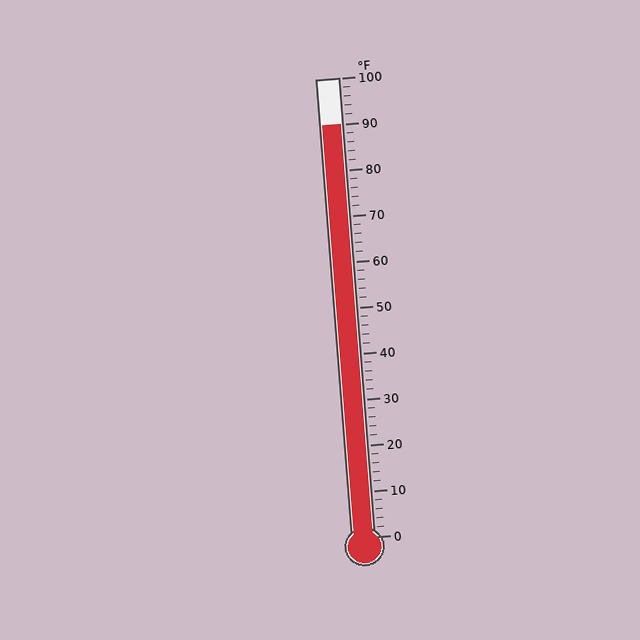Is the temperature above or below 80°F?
The temperature is above 80°F.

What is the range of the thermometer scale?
The thermometer scale ranges from 0°F to 100°F.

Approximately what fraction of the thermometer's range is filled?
The thermometer is filled to approximately 90% of its range.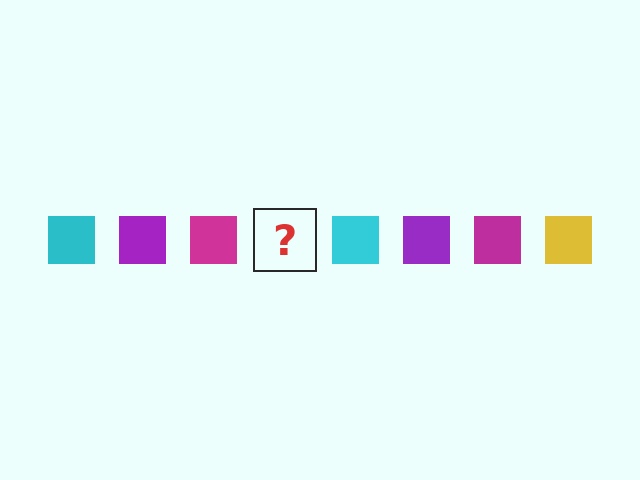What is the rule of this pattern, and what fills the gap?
The rule is that the pattern cycles through cyan, purple, magenta, yellow squares. The gap should be filled with a yellow square.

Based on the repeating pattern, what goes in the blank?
The blank should be a yellow square.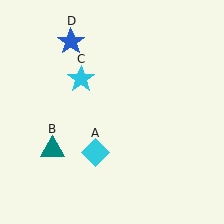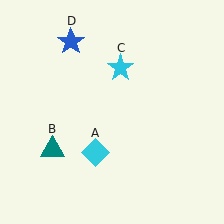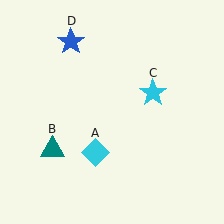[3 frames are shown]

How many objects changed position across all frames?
1 object changed position: cyan star (object C).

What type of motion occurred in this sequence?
The cyan star (object C) rotated clockwise around the center of the scene.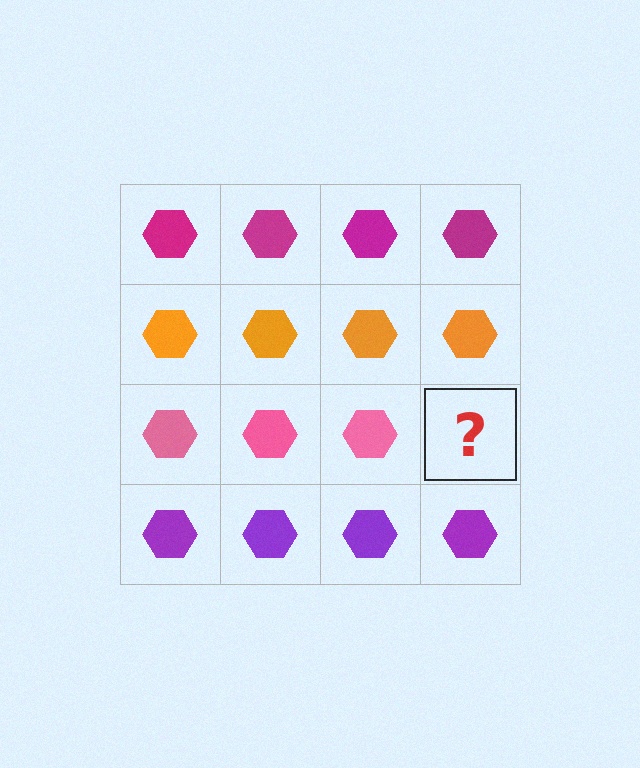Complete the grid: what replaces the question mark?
The question mark should be replaced with a pink hexagon.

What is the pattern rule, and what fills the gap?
The rule is that each row has a consistent color. The gap should be filled with a pink hexagon.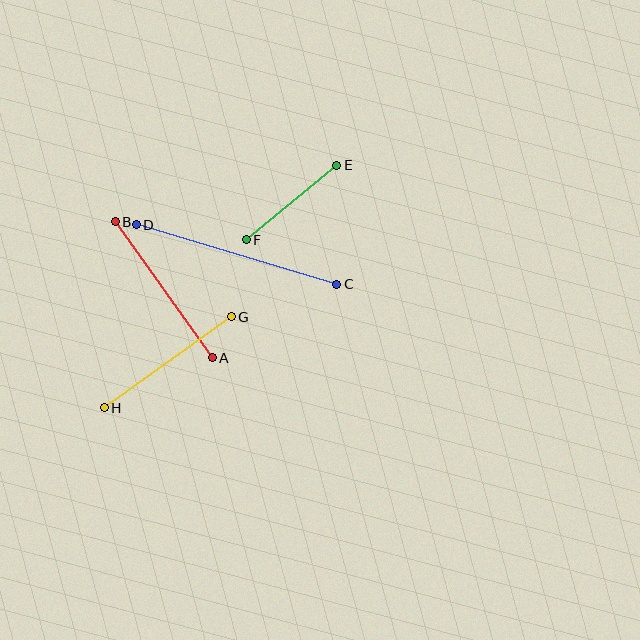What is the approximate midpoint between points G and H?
The midpoint is at approximately (168, 362) pixels.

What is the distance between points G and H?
The distance is approximately 156 pixels.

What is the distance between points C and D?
The distance is approximately 209 pixels.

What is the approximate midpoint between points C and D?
The midpoint is at approximately (236, 254) pixels.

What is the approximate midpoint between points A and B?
The midpoint is at approximately (164, 290) pixels.